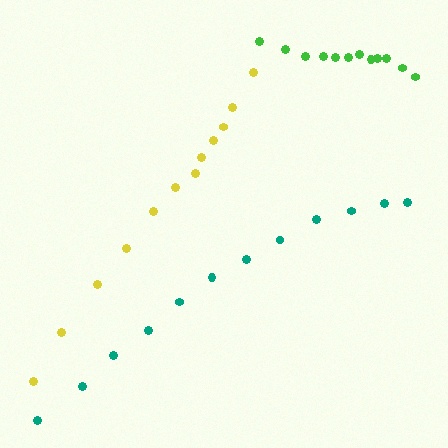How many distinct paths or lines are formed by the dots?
There are 3 distinct paths.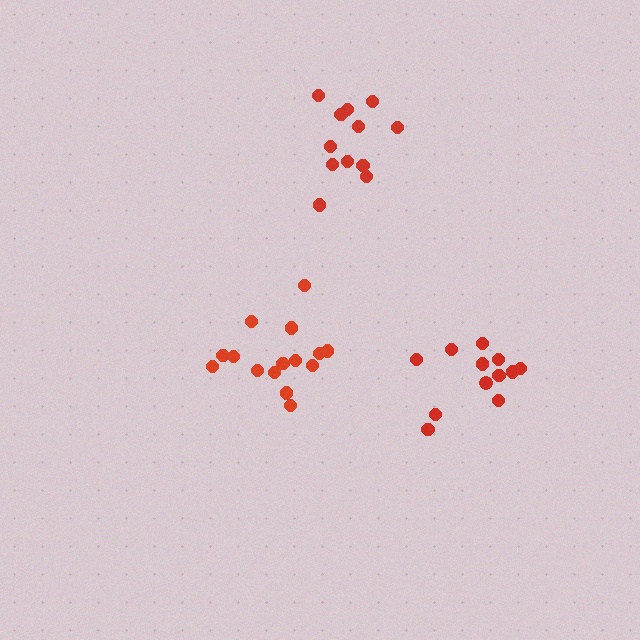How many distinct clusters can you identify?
There are 3 distinct clusters.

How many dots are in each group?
Group 1: 12 dots, Group 2: 15 dots, Group 3: 12 dots (39 total).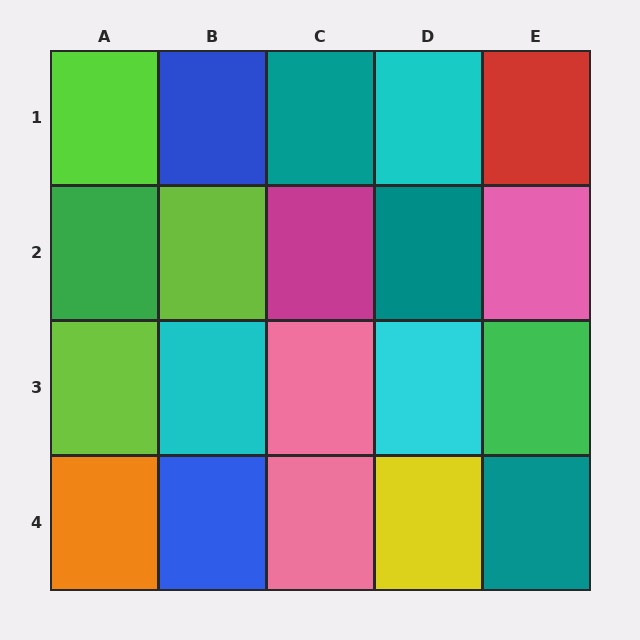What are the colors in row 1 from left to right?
Lime, blue, teal, cyan, red.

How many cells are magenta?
1 cell is magenta.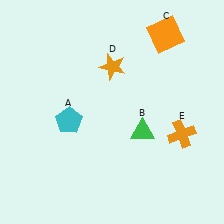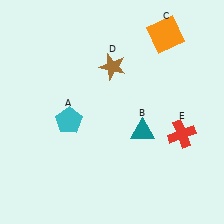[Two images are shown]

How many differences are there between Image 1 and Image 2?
There are 3 differences between the two images.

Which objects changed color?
B changed from green to teal. D changed from orange to brown. E changed from orange to red.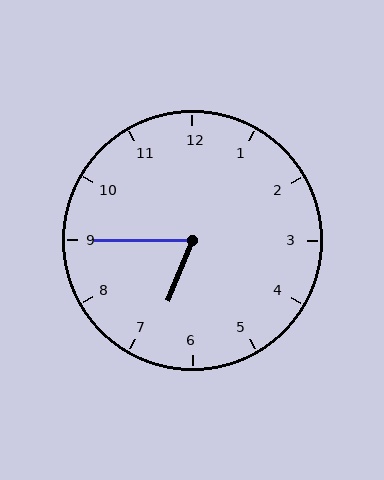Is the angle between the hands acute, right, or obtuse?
It is acute.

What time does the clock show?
6:45.